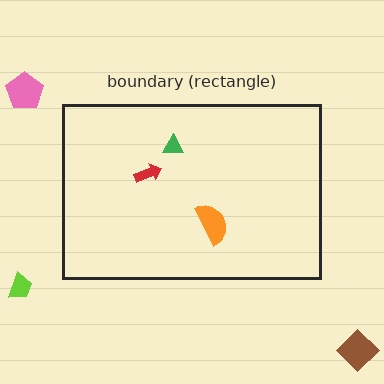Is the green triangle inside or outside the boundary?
Inside.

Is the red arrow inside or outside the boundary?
Inside.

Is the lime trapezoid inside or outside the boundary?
Outside.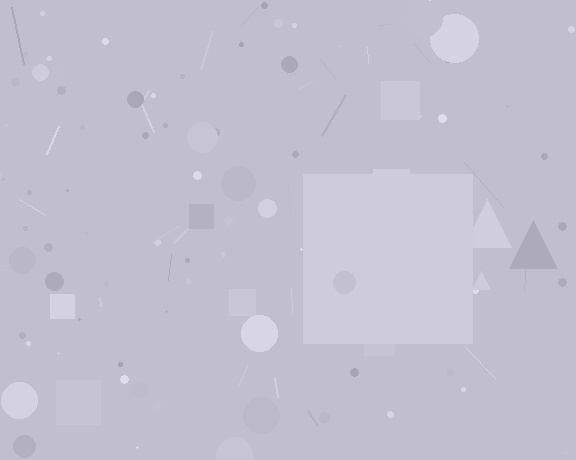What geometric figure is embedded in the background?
A square is embedded in the background.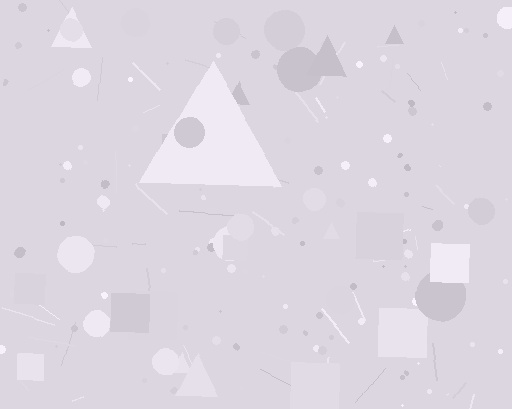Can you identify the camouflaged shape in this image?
The camouflaged shape is a triangle.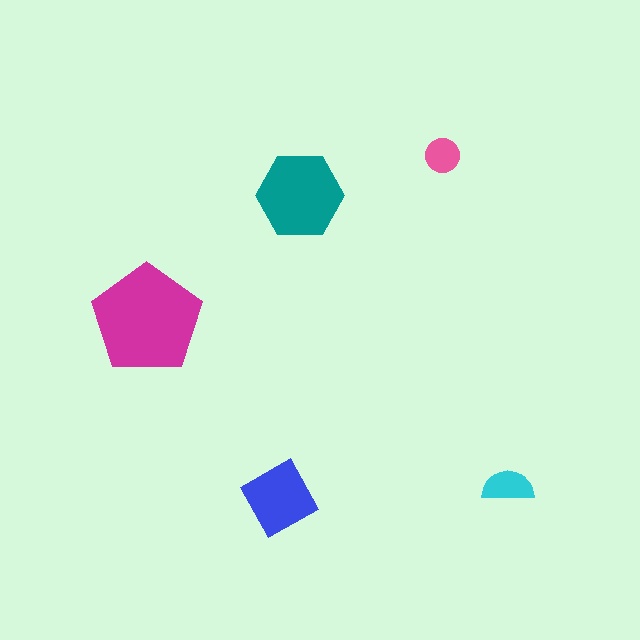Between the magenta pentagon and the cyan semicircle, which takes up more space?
The magenta pentagon.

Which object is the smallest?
The pink circle.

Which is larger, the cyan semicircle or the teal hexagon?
The teal hexagon.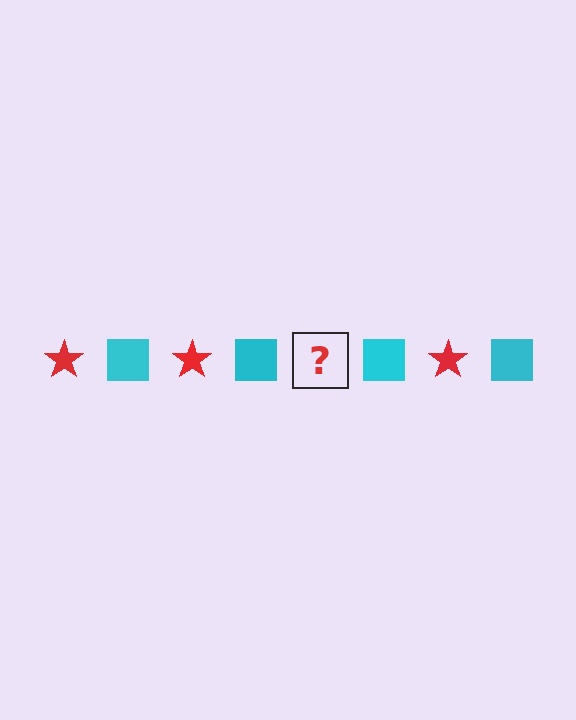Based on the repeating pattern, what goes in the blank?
The blank should be a red star.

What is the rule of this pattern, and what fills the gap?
The rule is that the pattern alternates between red star and cyan square. The gap should be filled with a red star.